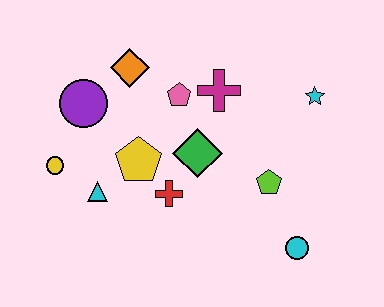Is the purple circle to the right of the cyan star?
No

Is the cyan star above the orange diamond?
No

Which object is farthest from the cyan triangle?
The cyan star is farthest from the cyan triangle.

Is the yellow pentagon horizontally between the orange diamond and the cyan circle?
Yes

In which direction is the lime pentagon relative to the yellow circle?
The lime pentagon is to the right of the yellow circle.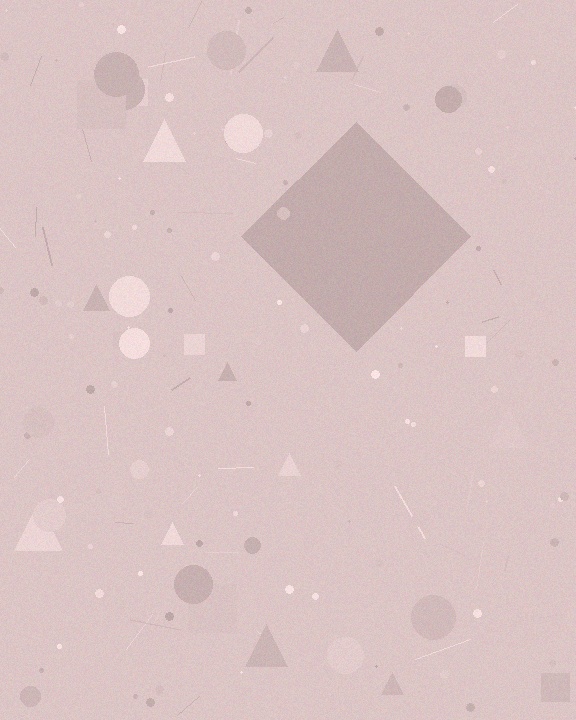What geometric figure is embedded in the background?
A diamond is embedded in the background.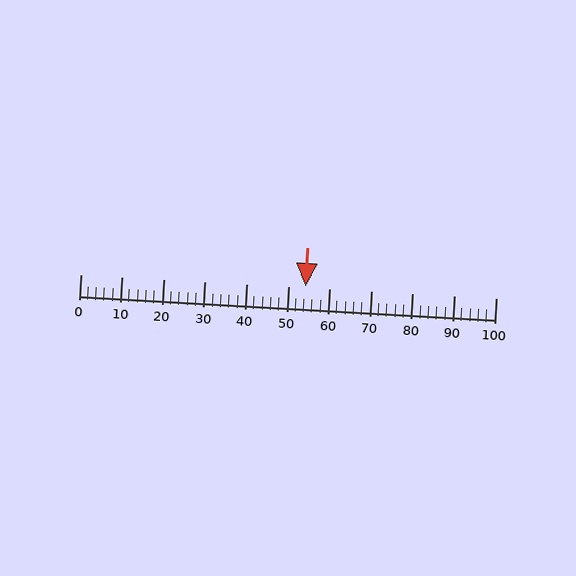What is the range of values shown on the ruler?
The ruler shows values from 0 to 100.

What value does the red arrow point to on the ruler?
The red arrow points to approximately 54.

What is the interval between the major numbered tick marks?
The major tick marks are spaced 10 units apart.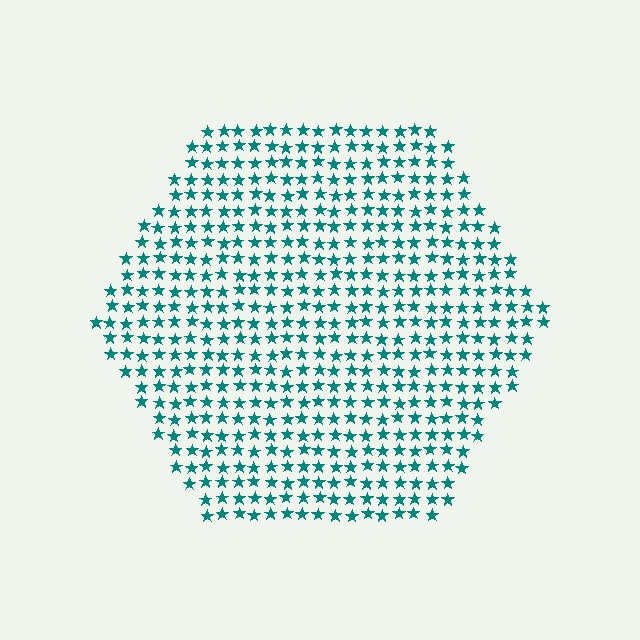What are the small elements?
The small elements are stars.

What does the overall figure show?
The overall figure shows a hexagon.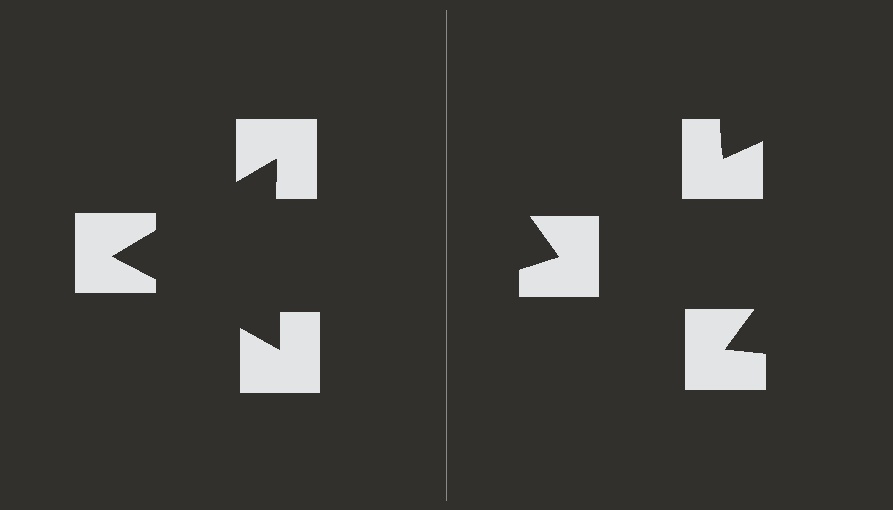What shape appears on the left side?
An illusory triangle.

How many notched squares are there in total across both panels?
6 — 3 on each side.